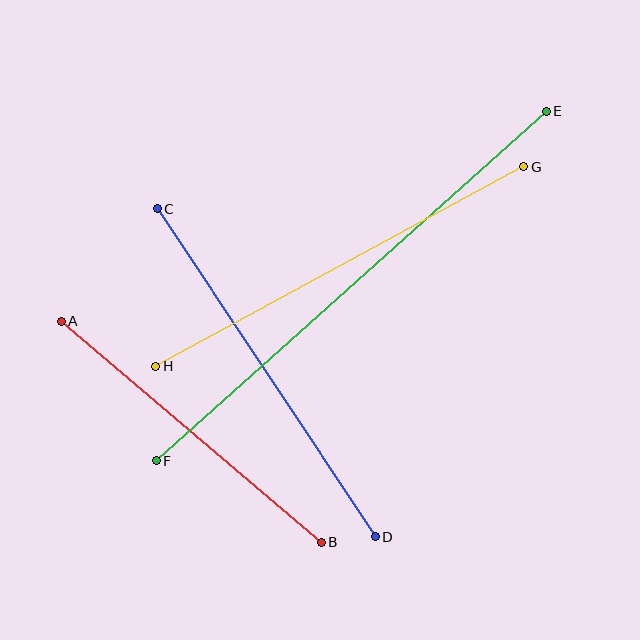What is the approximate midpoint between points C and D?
The midpoint is at approximately (266, 373) pixels.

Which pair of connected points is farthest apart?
Points E and F are farthest apart.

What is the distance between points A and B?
The distance is approximately 341 pixels.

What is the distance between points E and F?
The distance is approximately 524 pixels.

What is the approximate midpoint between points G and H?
The midpoint is at approximately (340, 267) pixels.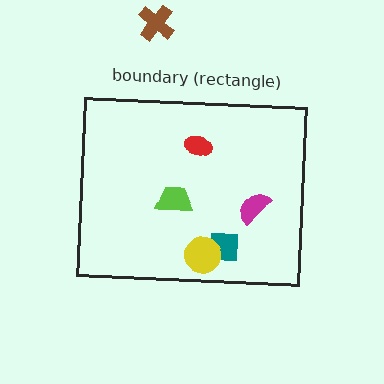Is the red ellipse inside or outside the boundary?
Inside.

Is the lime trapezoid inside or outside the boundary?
Inside.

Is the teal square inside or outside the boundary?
Inside.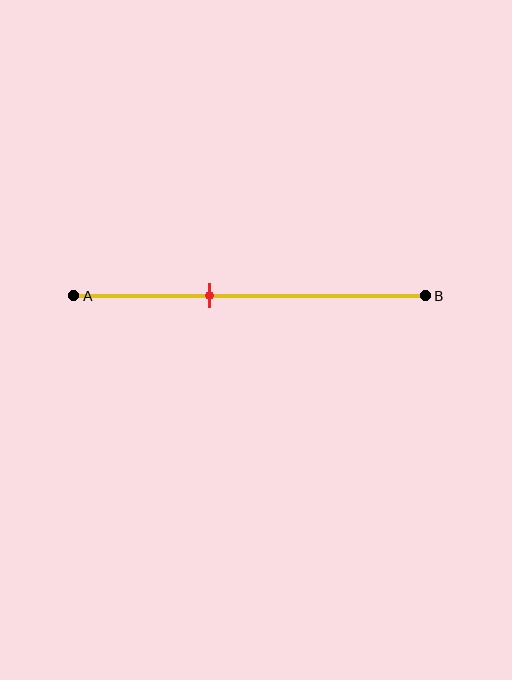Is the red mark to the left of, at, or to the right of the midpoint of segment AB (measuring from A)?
The red mark is to the left of the midpoint of segment AB.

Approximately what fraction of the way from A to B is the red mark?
The red mark is approximately 40% of the way from A to B.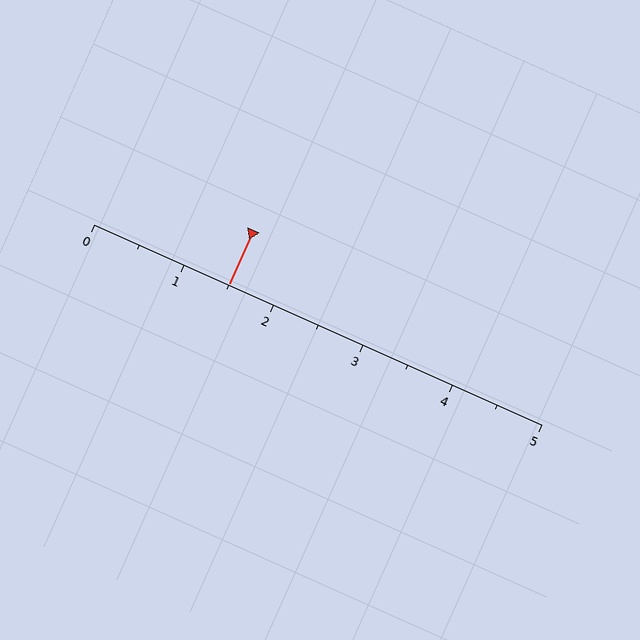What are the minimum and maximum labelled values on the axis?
The axis runs from 0 to 5.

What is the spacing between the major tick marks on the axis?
The major ticks are spaced 1 apart.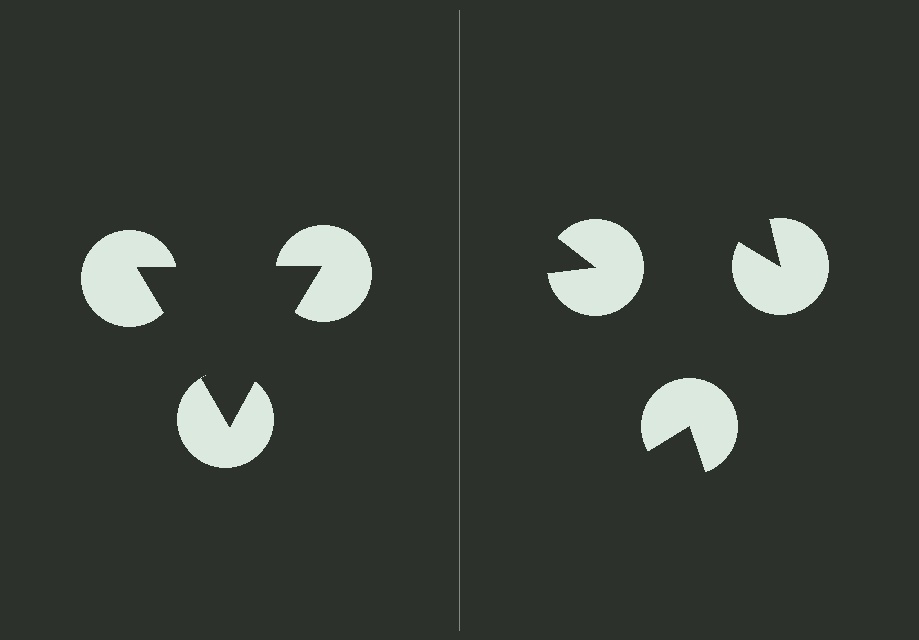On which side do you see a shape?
An illusory triangle appears on the left side. On the right side the wedge cuts are rotated, so no coherent shape forms.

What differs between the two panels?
The pac-man discs are positioned identically on both sides; only the wedge orientations differ. On the left they align to a triangle; on the right they are misaligned.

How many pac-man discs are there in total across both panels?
6 — 3 on each side.